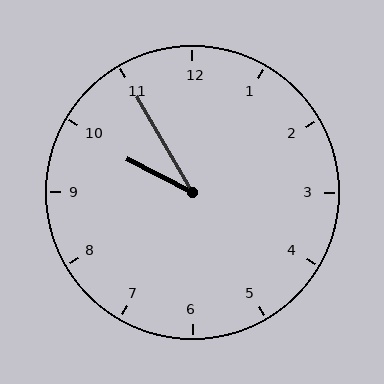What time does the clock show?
9:55.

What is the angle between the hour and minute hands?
Approximately 32 degrees.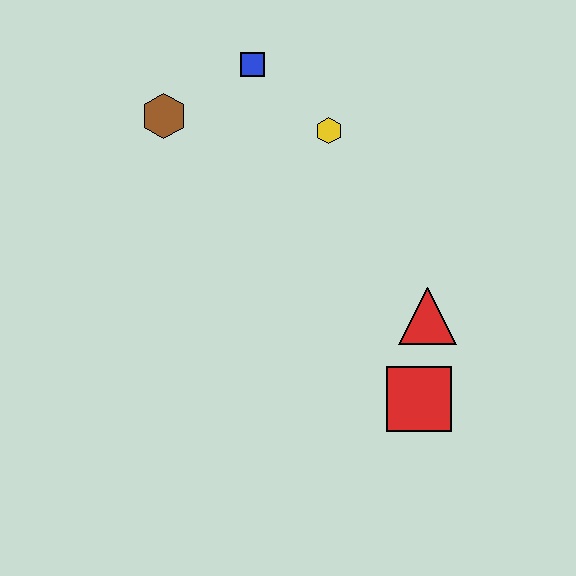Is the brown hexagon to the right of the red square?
No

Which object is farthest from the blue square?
The red square is farthest from the blue square.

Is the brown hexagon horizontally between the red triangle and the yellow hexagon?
No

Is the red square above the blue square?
No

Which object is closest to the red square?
The red triangle is closest to the red square.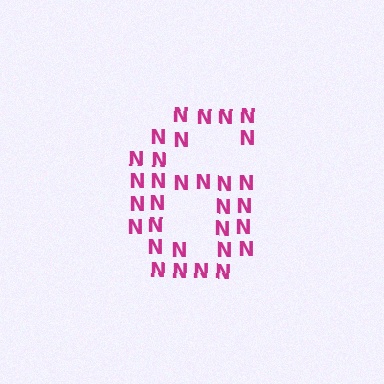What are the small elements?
The small elements are letter N's.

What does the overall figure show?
The overall figure shows the digit 6.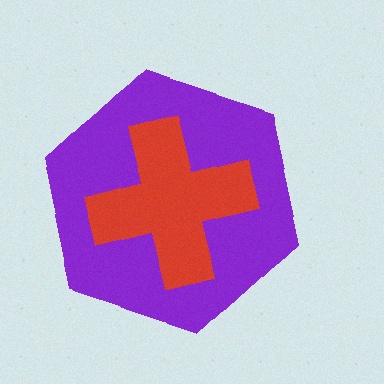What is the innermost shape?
The red cross.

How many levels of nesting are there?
2.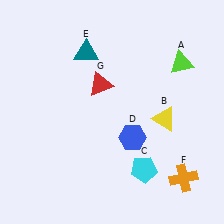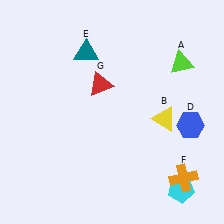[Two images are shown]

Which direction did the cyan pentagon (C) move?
The cyan pentagon (C) moved right.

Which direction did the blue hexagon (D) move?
The blue hexagon (D) moved right.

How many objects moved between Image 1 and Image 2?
2 objects moved between the two images.